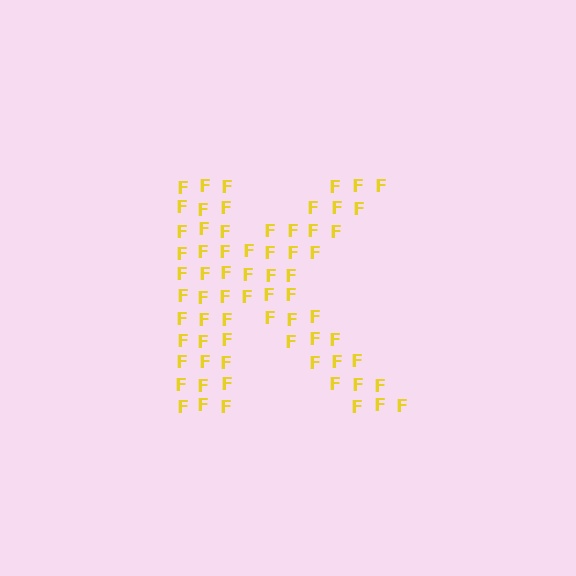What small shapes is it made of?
It is made of small letter F's.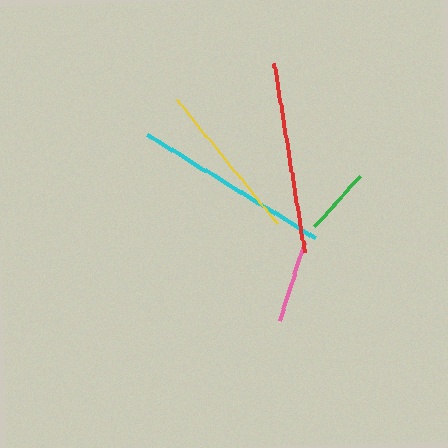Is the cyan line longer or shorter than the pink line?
The cyan line is longer than the pink line.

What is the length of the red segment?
The red segment is approximately 191 pixels long.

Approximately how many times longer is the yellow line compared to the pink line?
The yellow line is approximately 2.0 times the length of the pink line.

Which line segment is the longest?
The cyan line is the longest at approximately 197 pixels.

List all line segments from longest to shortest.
From longest to shortest: cyan, red, yellow, pink, green.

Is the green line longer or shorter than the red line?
The red line is longer than the green line.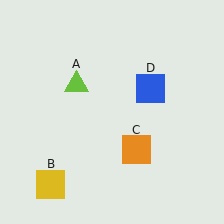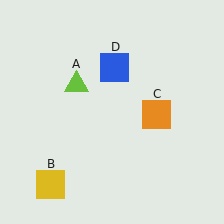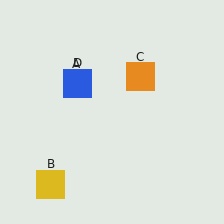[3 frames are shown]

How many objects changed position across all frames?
2 objects changed position: orange square (object C), blue square (object D).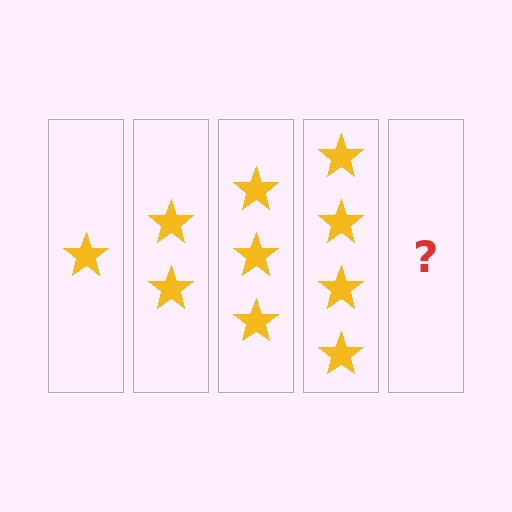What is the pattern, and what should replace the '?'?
The pattern is that each step adds one more star. The '?' should be 5 stars.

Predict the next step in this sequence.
The next step is 5 stars.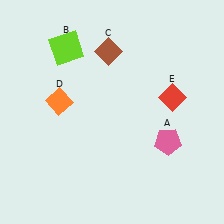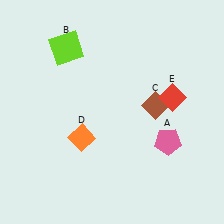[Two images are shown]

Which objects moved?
The objects that moved are: the brown diamond (C), the orange diamond (D).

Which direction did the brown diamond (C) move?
The brown diamond (C) moved down.